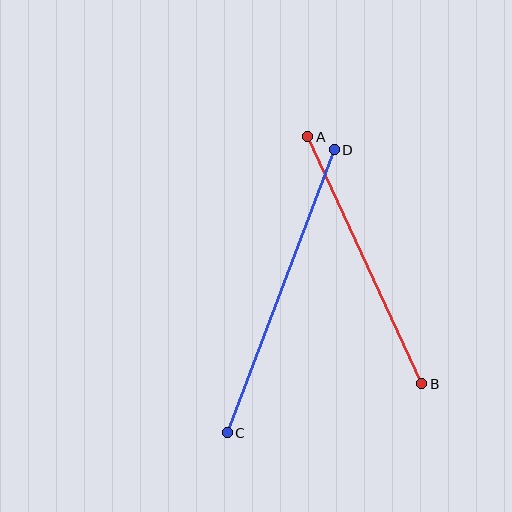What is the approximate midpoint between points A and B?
The midpoint is at approximately (365, 260) pixels.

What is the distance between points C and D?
The distance is approximately 302 pixels.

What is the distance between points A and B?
The distance is approximately 272 pixels.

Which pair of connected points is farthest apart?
Points C and D are farthest apart.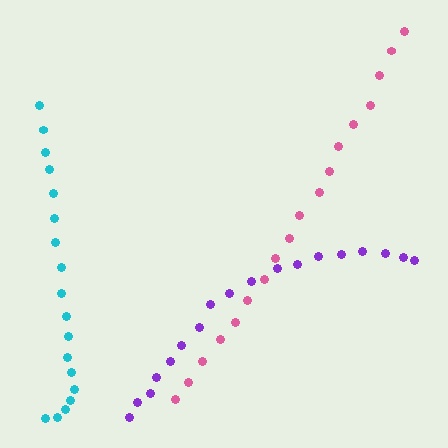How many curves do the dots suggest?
There are 3 distinct paths.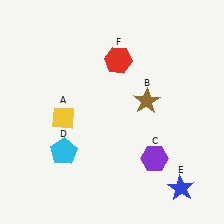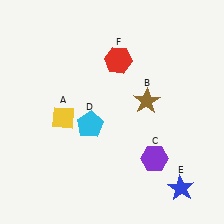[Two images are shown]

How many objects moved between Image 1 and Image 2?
1 object moved between the two images.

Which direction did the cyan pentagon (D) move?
The cyan pentagon (D) moved up.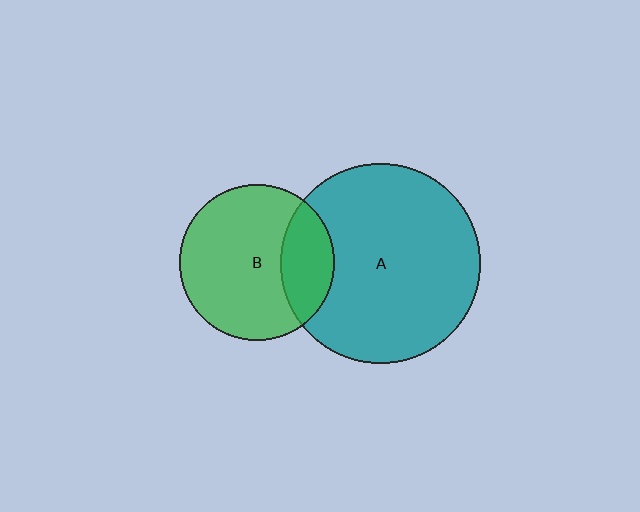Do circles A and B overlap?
Yes.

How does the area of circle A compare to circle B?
Approximately 1.7 times.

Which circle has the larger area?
Circle A (teal).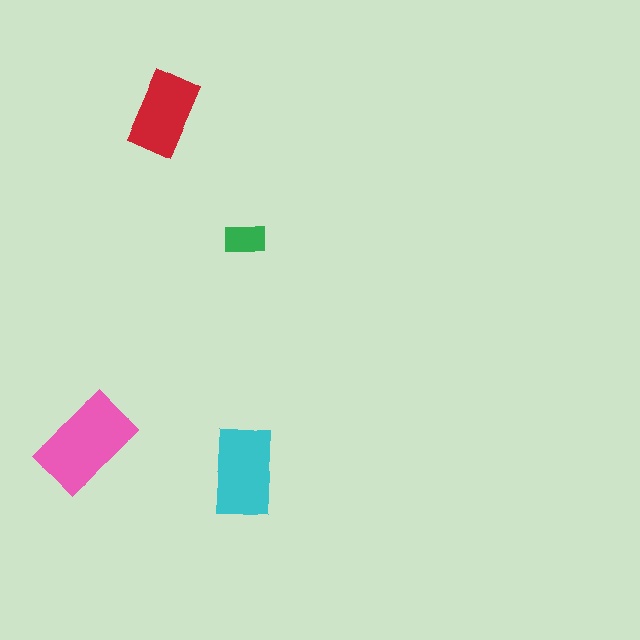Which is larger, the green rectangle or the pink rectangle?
The pink one.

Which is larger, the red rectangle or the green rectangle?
The red one.